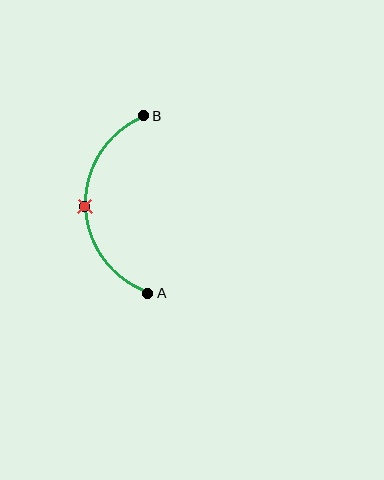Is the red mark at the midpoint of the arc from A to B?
Yes. The red mark lies on the arc at equal arc-length from both A and B — it is the arc midpoint.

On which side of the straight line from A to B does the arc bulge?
The arc bulges to the left of the straight line connecting A and B.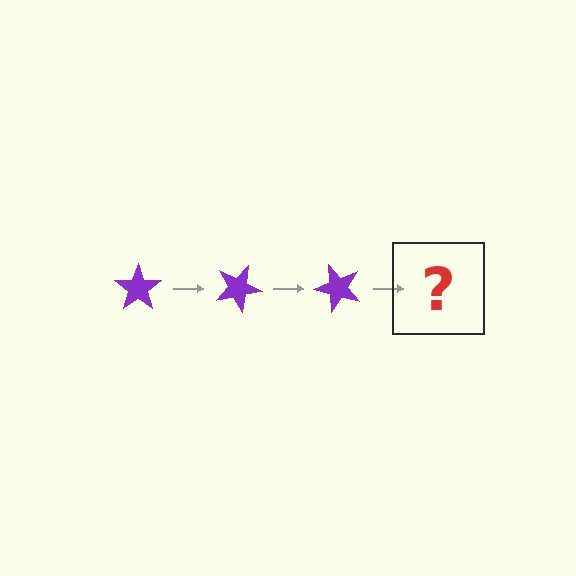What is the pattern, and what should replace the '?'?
The pattern is that the star rotates 25 degrees each step. The '?' should be a purple star rotated 75 degrees.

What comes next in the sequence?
The next element should be a purple star rotated 75 degrees.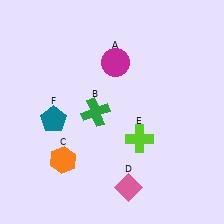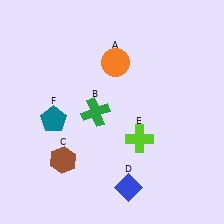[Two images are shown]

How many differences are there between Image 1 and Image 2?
There are 3 differences between the two images.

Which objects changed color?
A changed from magenta to orange. C changed from orange to brown. D changed from pink to blue.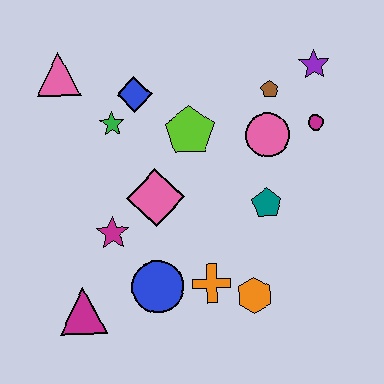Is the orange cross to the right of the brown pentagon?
No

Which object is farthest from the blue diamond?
The orange hexagon is farthest from the blue diamond.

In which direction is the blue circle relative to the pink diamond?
The blue circle is below the pink diamond.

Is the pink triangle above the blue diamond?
Yes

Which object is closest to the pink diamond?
The magenta star is closest to the pink diamond.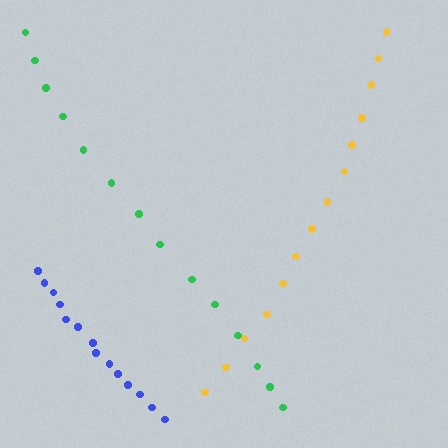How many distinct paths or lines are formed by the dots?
There are 3 distinct paths.